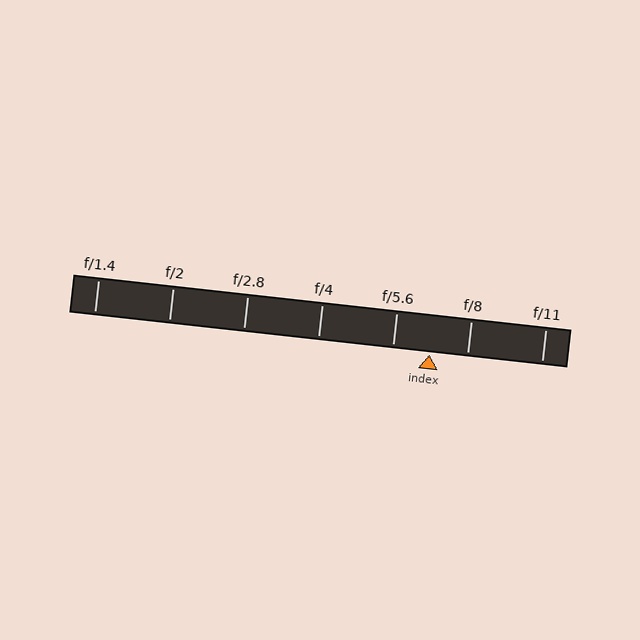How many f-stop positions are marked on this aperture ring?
There are 7 f-stop positions marked.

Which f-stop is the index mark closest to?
The index mark is closest to f/5.6.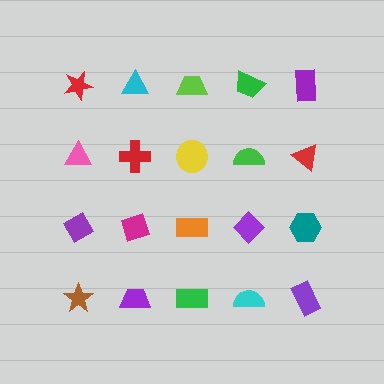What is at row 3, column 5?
A teal hexagon.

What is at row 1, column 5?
A purple rectangle.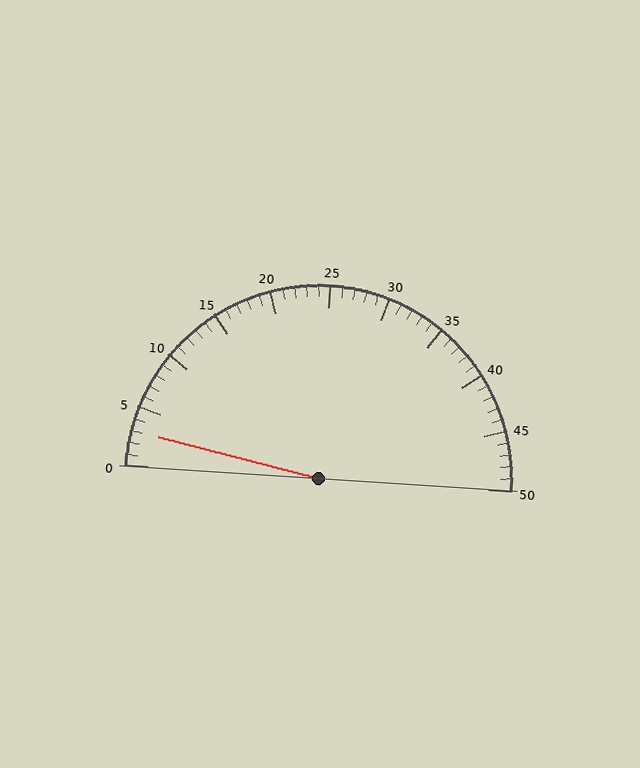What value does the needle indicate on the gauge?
The needle indicates approximately 3.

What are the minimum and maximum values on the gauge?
The gauge ranges from 0 to 50.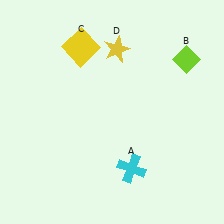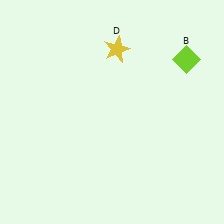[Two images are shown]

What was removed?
The yellow square (C), the cyan cross (A) were removed in Image 2.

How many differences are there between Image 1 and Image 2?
There are 2 differences between the two images.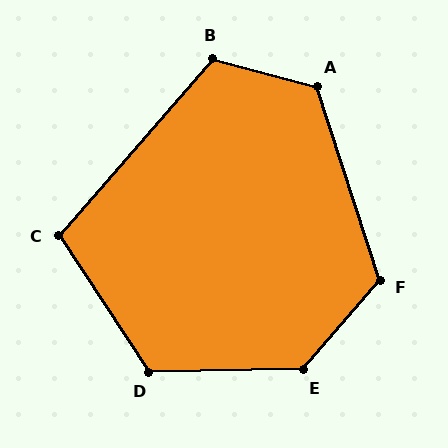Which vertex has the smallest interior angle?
C, at approximately 105 degrees.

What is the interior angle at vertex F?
Approximately 122 degrees (obtuse).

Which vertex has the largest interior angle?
E, at approximately 132 degrees.